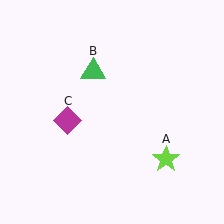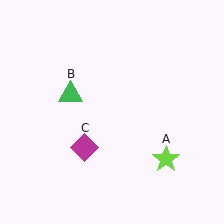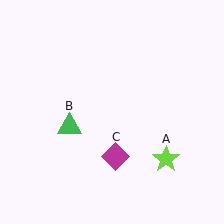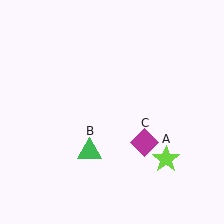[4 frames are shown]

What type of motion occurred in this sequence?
The green triangle (object B), magenta diamond (object C) rotated counterclockwise around the center of the scene.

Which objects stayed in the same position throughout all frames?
Lime star (object A) remained stationary.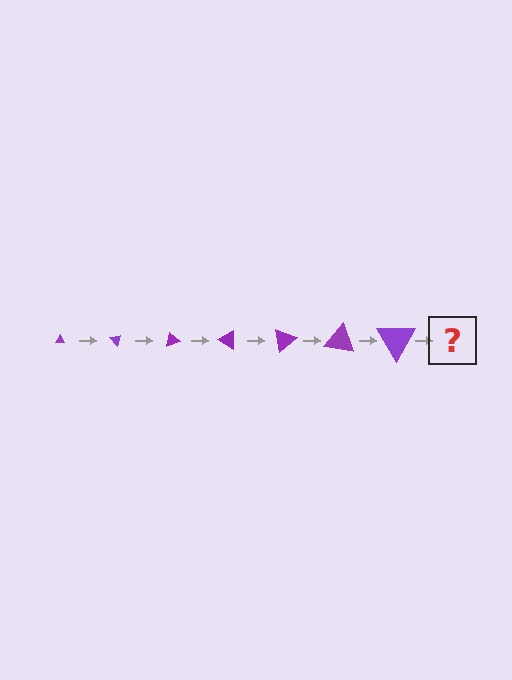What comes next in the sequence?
The next element should be a triangle, larger than the previous one and rotated 350 degrees from the start.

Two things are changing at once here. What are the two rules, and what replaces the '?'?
The two rules are that the triangle grows larger each step and it rotates 50 degrees each step. The '?' should be a triangle, larger than the previous one and rotated 350 degrees from the start.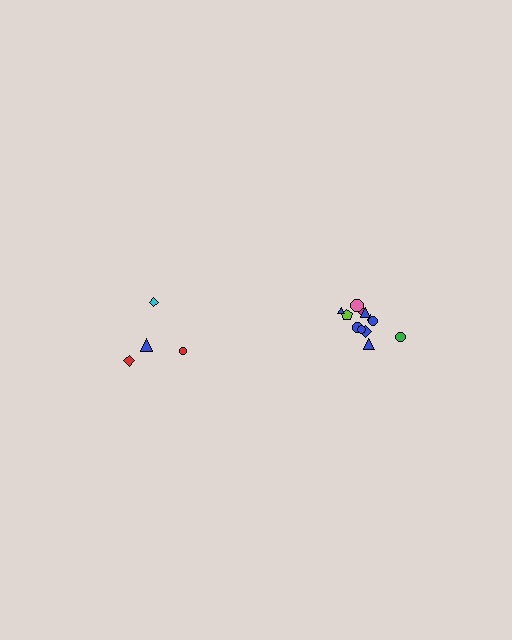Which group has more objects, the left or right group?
The right group.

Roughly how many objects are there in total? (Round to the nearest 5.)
Roughly 15 objects in total.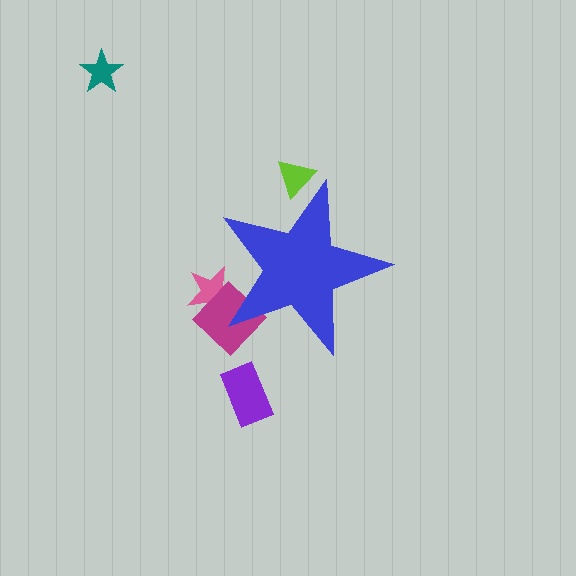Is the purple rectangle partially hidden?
No, the purple rectangle is fully visible.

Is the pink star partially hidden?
Yes, the pink star is partially hidden behind the blue star.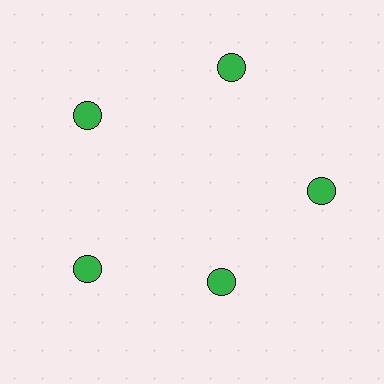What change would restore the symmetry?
The symmetry would be restored by moving it outward, back onto the ring so that all 5 circles sit at equal angles and equal distance from the center.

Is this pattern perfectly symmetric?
No. The 5 green circles are arranged in a ring, but one element near the 5 o'clock position is pulled inward toward the center, breaking the 5-fold rotational symmetry.